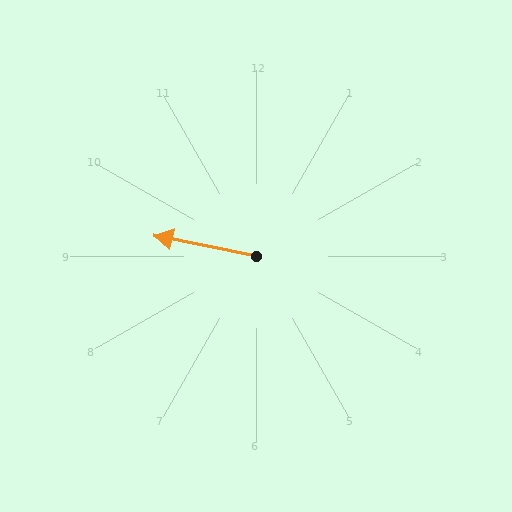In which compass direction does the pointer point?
West.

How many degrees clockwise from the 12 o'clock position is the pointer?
Approximately 281 degrees.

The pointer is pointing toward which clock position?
Roughly 9 o'clock.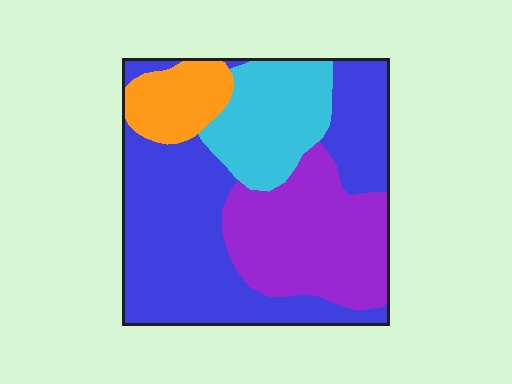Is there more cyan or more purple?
Purple.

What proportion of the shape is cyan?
Cyan takes up less than a quarter of the shape.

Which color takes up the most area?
Blue, at roughly 45%.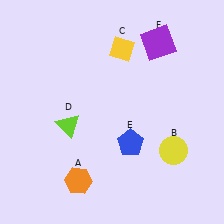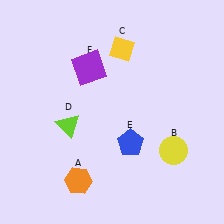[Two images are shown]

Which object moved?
The purple square (F) moved left.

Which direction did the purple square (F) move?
The purple square (F) moved left.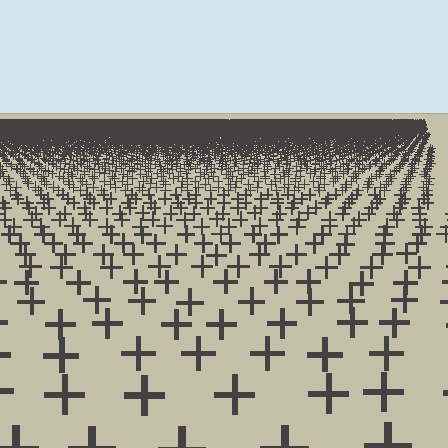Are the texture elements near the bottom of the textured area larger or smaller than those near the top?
Larger. Near the bottom, elements are closer to the viewer and appear at a bigger on-screen size.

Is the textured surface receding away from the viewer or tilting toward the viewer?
The surface is receding away from the viewer. Texture elements get smaller and denser toward the top.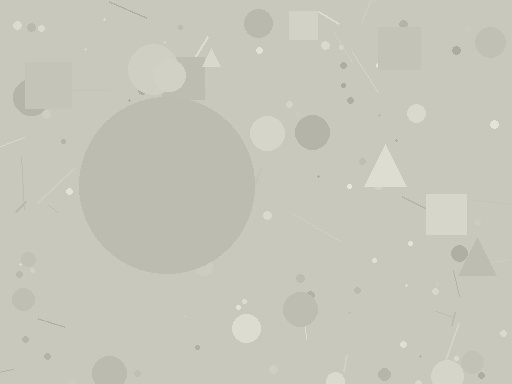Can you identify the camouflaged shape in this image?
The camouflaged shape is a circle.